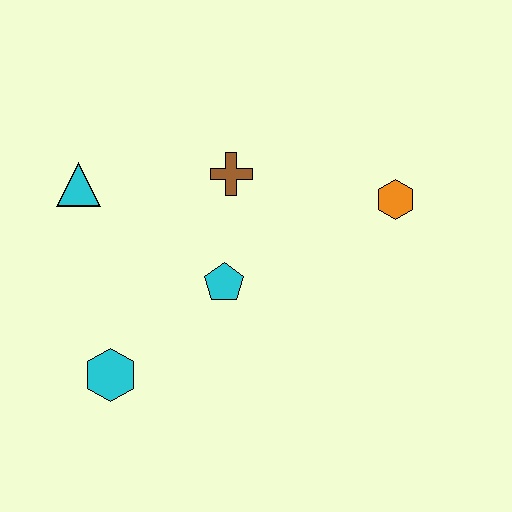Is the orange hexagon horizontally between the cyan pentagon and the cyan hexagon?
No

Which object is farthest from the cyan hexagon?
The orange hexagon is farthest from the cyan hexagon.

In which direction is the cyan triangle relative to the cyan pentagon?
The cyan triangle is to the left of the cyan pentagon.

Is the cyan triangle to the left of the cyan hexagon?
Yes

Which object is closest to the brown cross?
The cyan pentagon is closest to the brown cross.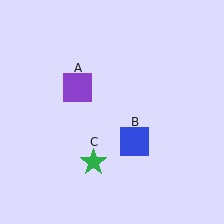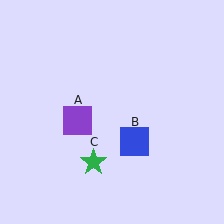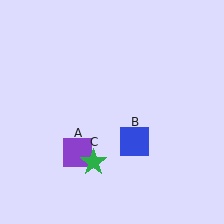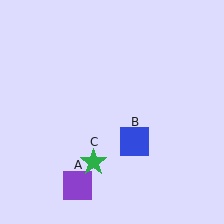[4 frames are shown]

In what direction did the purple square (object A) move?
The purple square (object A) moved down.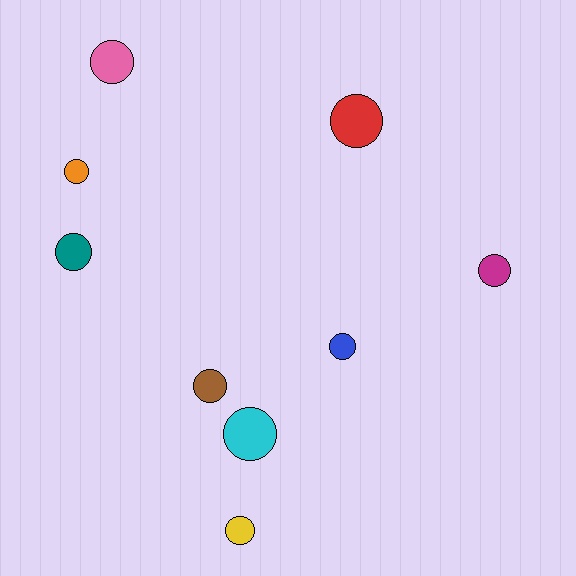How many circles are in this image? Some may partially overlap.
There are 9 circles.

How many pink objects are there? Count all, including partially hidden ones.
There is 1 pink object.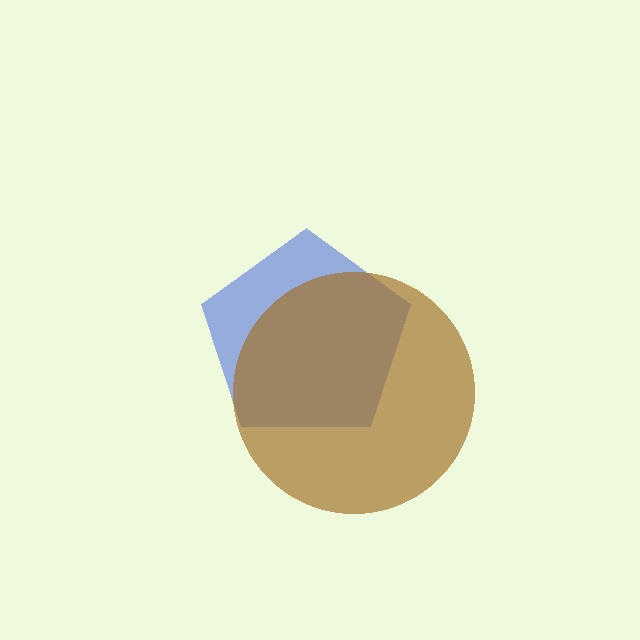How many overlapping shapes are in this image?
There are 2 overlapping shapes in the image.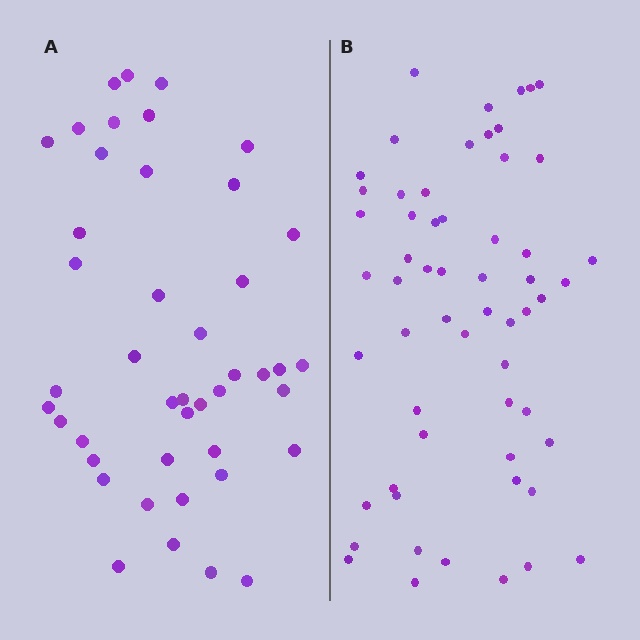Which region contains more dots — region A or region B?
Region B (the right region) has more dots.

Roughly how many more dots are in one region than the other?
Region B has approximately 15 more dots than region A.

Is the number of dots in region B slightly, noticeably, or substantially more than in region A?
Region B has noticeably more, but not dramatically so. The ratio is roughly 1.3 to 1.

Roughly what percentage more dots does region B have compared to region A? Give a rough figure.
About 30% more.